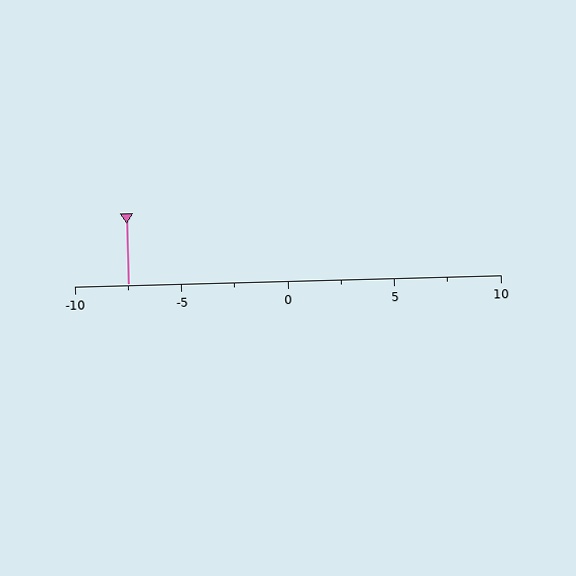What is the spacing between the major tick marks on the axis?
The major ticks are spaced 5 apart.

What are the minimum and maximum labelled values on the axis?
The axis runs from -10 to 10.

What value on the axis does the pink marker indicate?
The marker indicates approximately -7.5.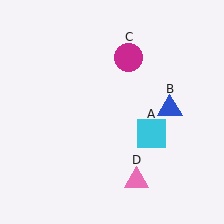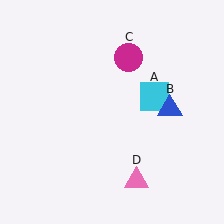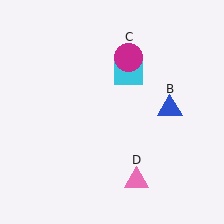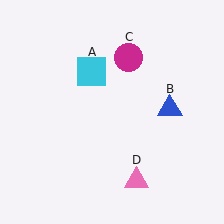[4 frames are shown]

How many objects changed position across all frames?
1 object changed position: cyan square (object A).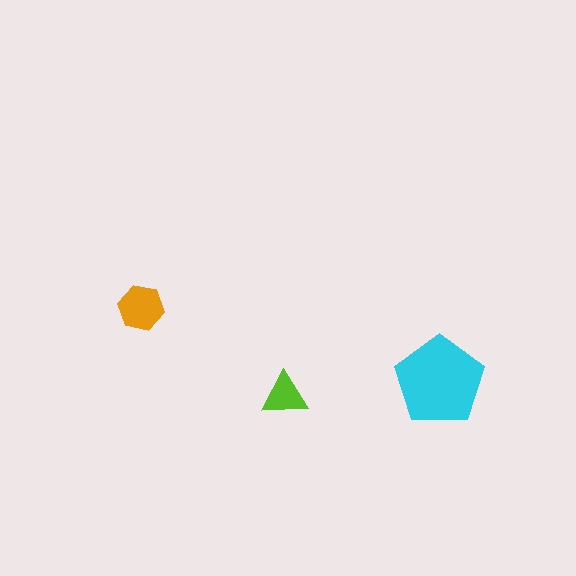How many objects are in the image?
There are 3 objects in the image.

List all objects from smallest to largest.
The lime triangle, the orange hexagon, the cyan pentagon.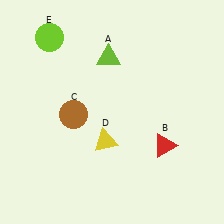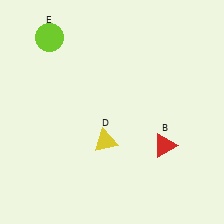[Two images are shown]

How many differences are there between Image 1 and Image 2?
There are 2 differences between the two images.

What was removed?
The lime triangle (A), the brown circle (C) were removed in Image 2.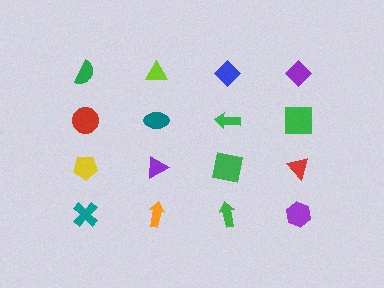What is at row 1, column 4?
A purple diamond.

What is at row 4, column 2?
An orange arrow.